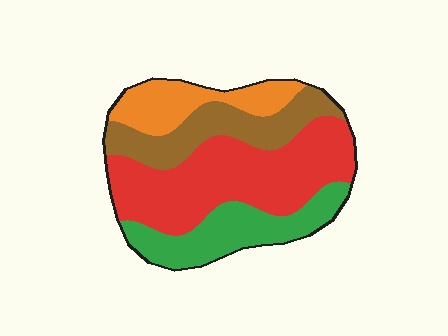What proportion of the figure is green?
Green covers roughly 20% of the figure.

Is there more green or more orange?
Green.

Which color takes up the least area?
Orange, at roughly 15%.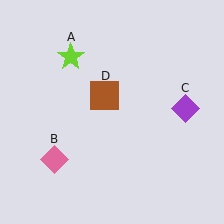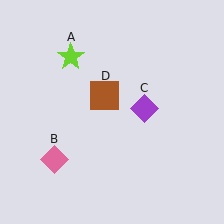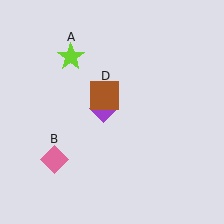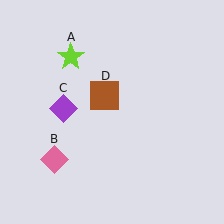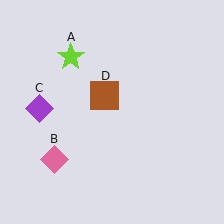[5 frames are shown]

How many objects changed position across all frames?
1 object changed position: purple diamond (object C).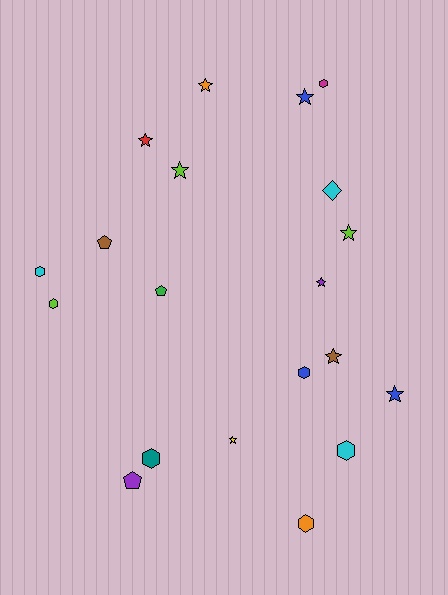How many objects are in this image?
There are 20 objects.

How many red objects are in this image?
There is 1 red object.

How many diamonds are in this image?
There is 1 diamond.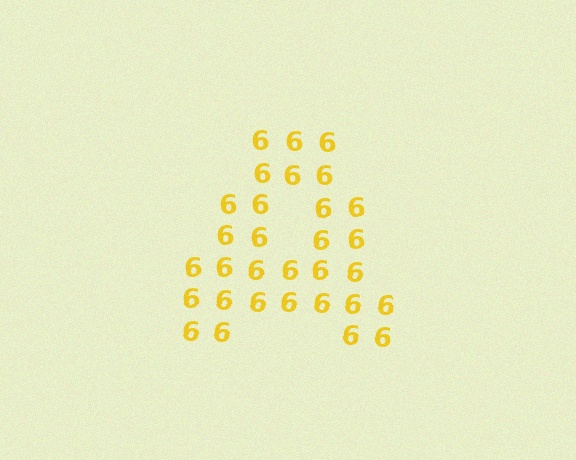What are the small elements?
The small elements are digit 6's.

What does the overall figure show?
The overall figure shows the letter A.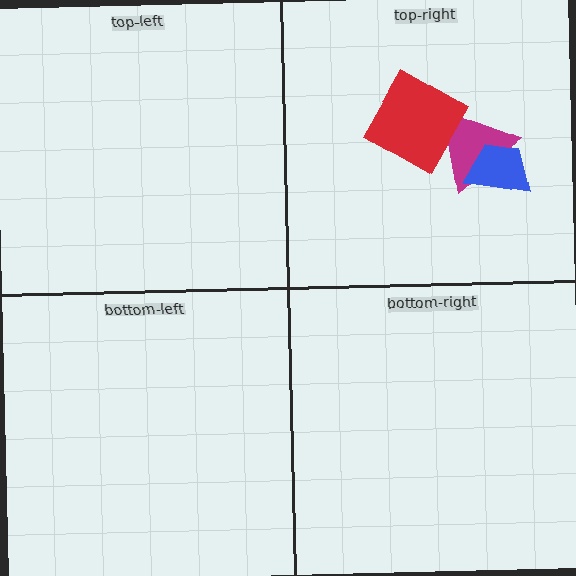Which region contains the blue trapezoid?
The top-right region.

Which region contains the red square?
The top-right region.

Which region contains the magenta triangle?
The top-right region.